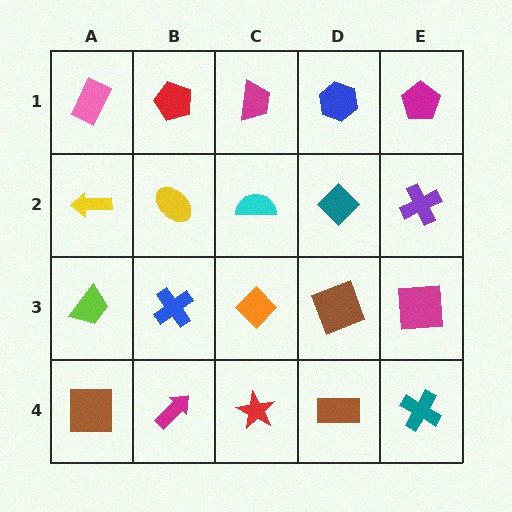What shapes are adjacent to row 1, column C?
A cyan semicircle (row 2, column C), a red pentagon (row 1, column B), a blue hexagon (row 1, column D).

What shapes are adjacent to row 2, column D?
A blue hexagon (row 1, column D), a brown square (row 3, column D), a cyan semicircle (row 2, column C), a purple cross (row 2, column E).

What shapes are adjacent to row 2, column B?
A red pentagon (row 1, column B), a blue cross (row 3, column B), a yellow arrow (row 2, column A), a cyan semicircle (row 2, column C).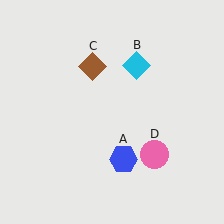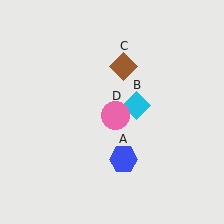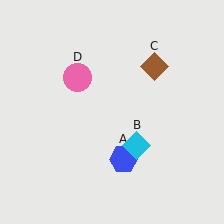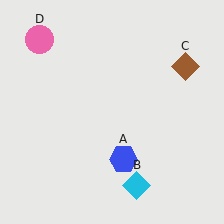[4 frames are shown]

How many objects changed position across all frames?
3 objects changed position: cyan diamond (object B), brown diamond (object C), pink circle (object D).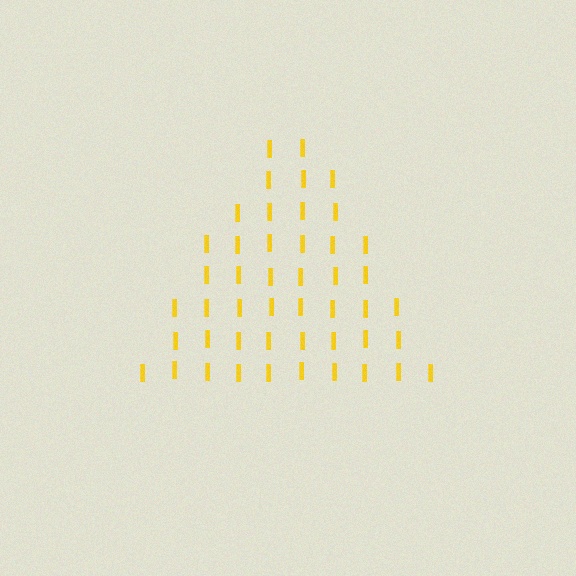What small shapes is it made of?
It is made of small letter I's.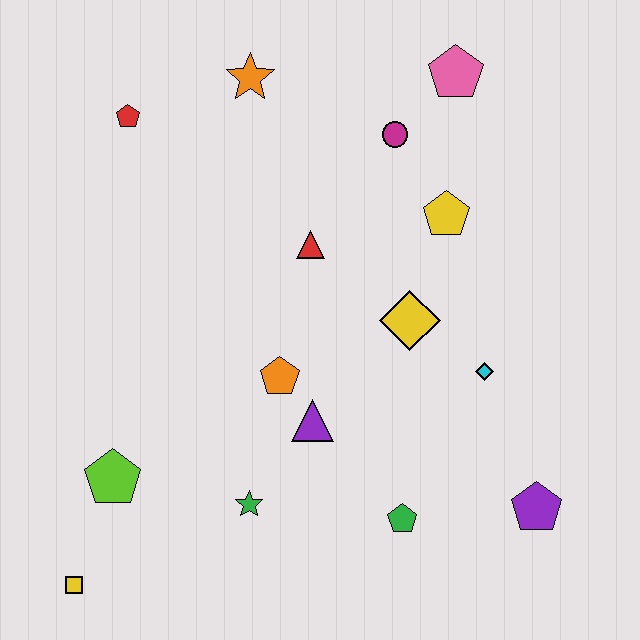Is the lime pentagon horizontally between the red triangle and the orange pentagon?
No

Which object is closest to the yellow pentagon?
The magenta circle is closest to the yellow pentagon.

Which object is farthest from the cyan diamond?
The yellow square is farthest from the cyan diamond.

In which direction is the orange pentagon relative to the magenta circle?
The orange pentagon is below the magenta circle.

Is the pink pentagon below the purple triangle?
No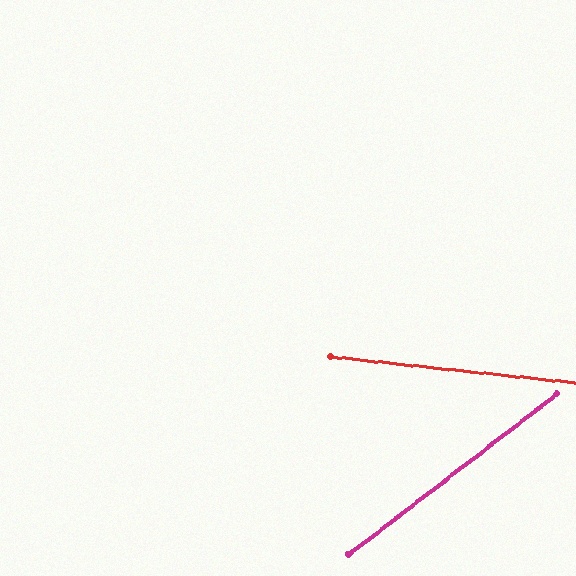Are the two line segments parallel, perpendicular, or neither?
Neither parallel nor perpendicular — they differ by about 44°.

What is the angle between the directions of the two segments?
Approximately 44 degrees.